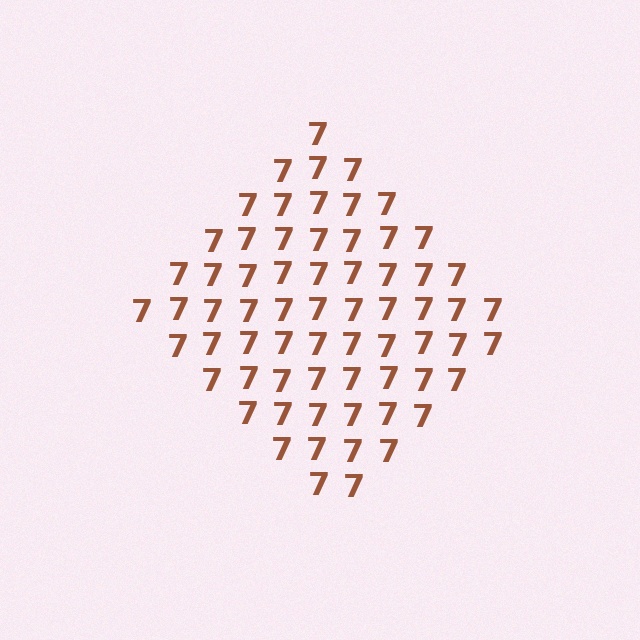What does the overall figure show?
The overall figure shows a diamond.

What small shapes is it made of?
It is made of small digit 7's.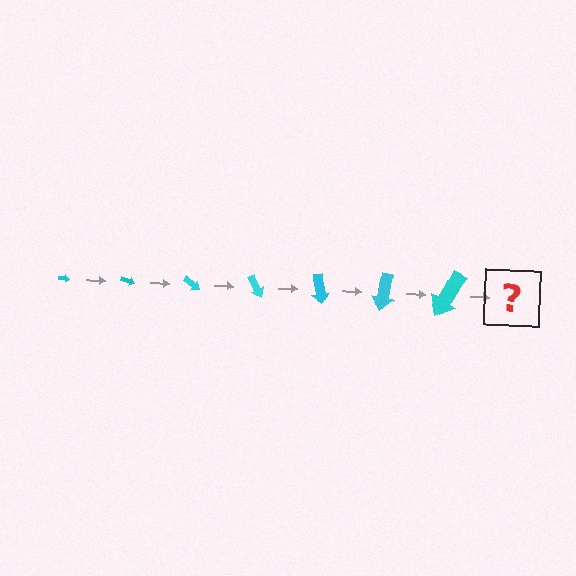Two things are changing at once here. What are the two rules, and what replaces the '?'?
The two rules are that the arrow grows larger each step and it rotates 20 degrees each step. The '?' should be an arrow, larger than the previous one and rotated 140 degrees from the start.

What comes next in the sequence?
The next element should be an arrow, larger than the previous one and rotated 140 degrees from the start.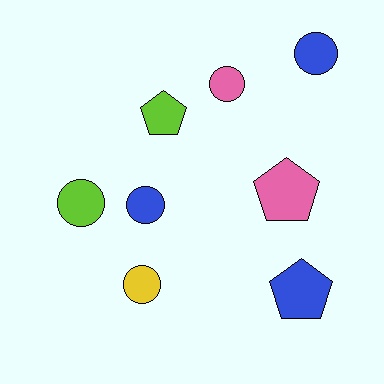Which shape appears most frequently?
Circle, with 5 objects.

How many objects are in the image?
There are 8 objects.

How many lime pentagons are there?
There is 1 lime pentagon.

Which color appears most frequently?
Blue, with 3 objects.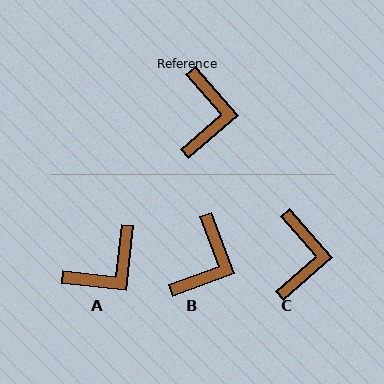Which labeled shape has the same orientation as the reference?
C.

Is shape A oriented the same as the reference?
No, it is off by about 48 degrees.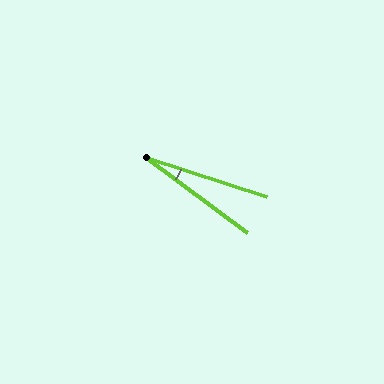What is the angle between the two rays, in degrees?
Approximately 19 degrees.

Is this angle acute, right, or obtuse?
It is acute.